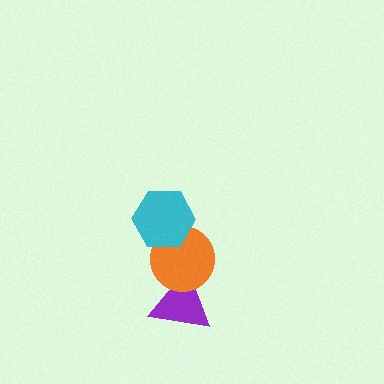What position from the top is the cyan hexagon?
The cyan hexagon is 1st from the top.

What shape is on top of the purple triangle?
The orange circle is on top of the purple triangle.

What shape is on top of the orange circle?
The cyan hexagon is on top of the orange circle.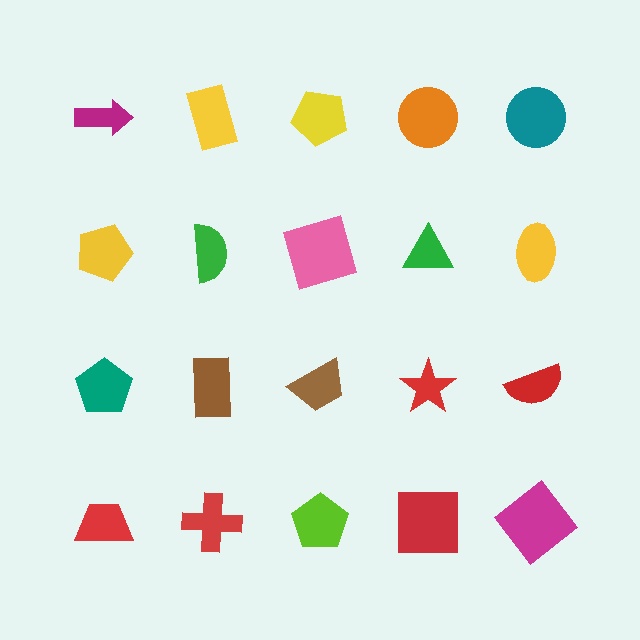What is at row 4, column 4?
A red square.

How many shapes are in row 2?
5 shapes.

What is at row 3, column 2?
A brown rectangle.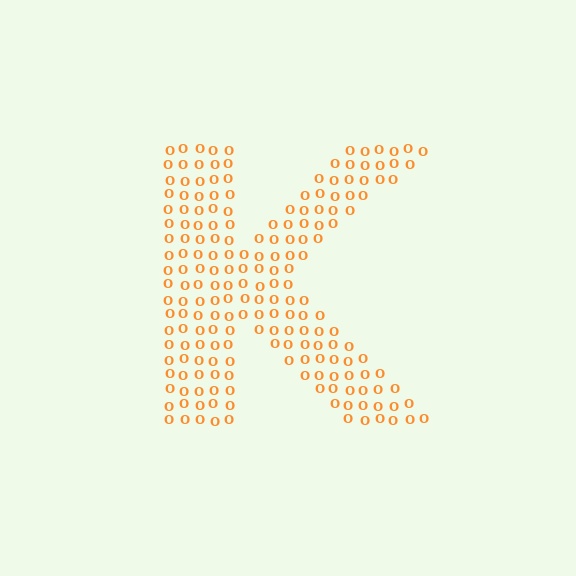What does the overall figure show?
The overall figure shows the letter K.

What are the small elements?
The small elements are letter O's.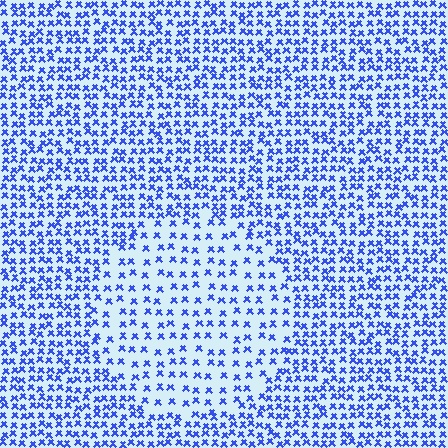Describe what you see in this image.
The image contains small blue elements arranged at two different densities. A circle-shaped region is visible where the elements are less densely packed than the surrounding area.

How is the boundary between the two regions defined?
The boundary is defined by a change in element density (approximately 1.9x ratio). All elements are the same color, size, and shape.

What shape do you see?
I see a circle.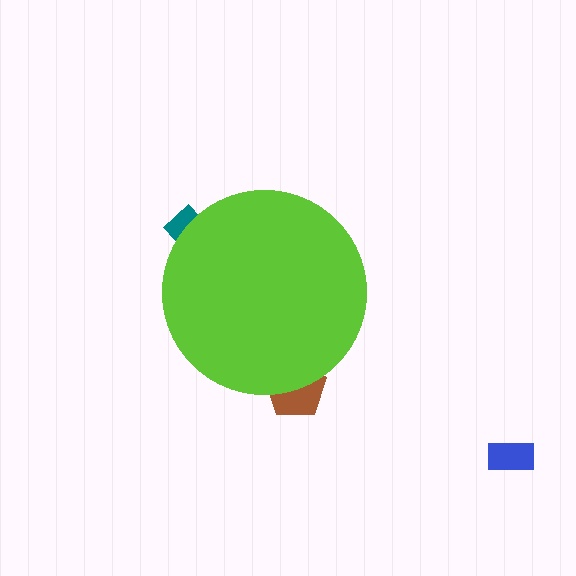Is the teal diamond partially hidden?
Yes, the teal diamond is partially hidden behind the lime circle.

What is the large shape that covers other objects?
A lime circle.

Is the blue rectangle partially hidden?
No, the blue rectangle is fully visible.